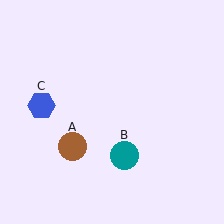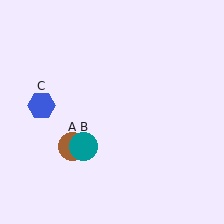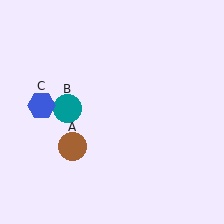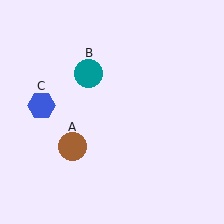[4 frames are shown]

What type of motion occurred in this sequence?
The teal circle (object B) rotated clockwise around the center of the scene.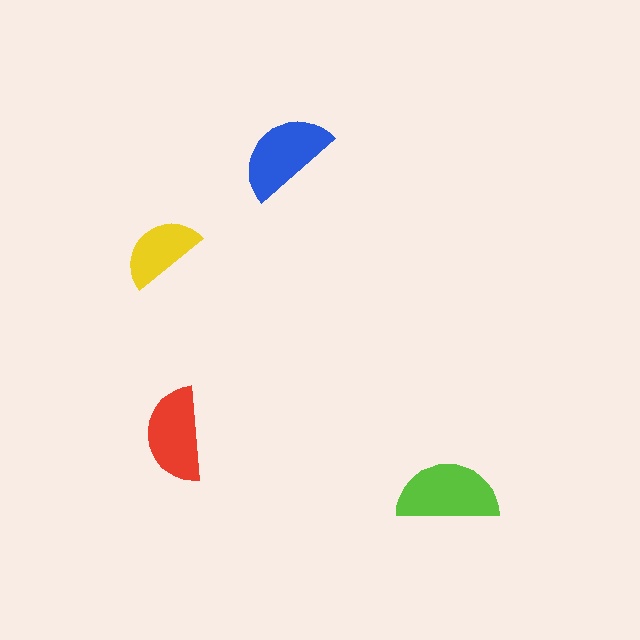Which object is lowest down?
The lime semicircle is bottommost.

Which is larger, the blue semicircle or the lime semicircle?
The lime one.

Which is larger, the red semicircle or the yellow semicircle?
The red one.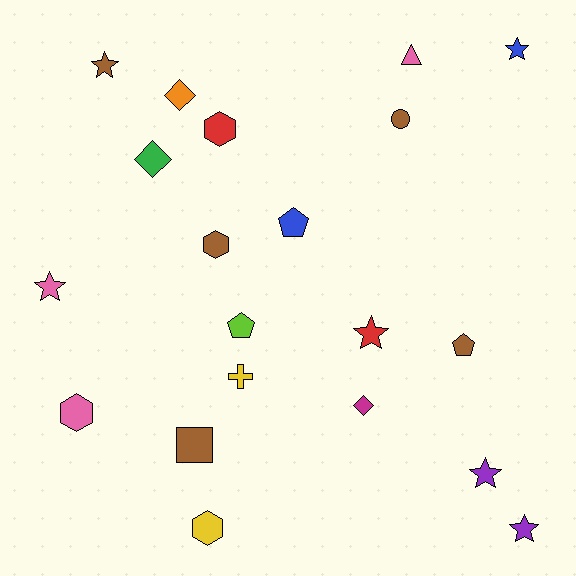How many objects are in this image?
There are 20 objects.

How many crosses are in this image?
There is 1 cross.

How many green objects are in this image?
There is 1 green object.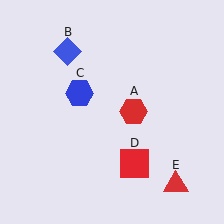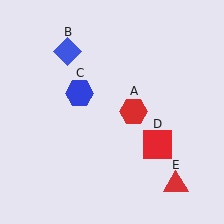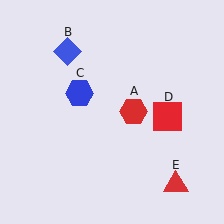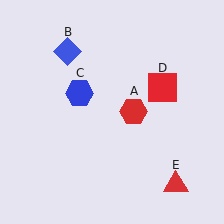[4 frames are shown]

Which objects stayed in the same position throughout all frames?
Red hexagon (object A) and blue diamond (object B) and blue hexagon (object C) and red triangle (object E) remained stationary.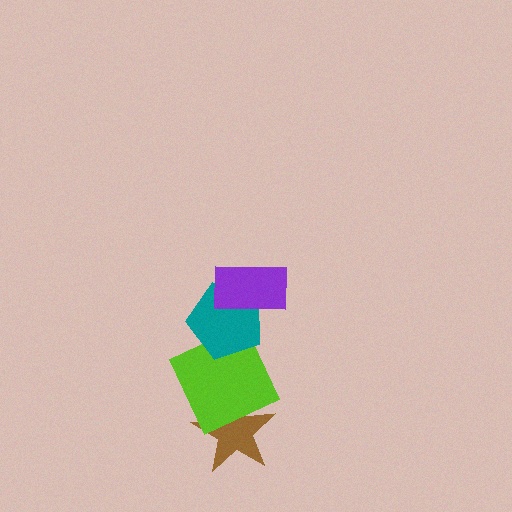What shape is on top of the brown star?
The lime square is on top of the brown star.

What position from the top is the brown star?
The brown star is 4th from the top.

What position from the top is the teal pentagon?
The teal pentagon is 2nd from the top.